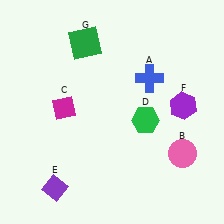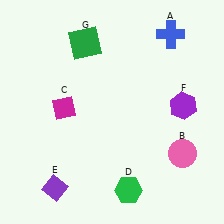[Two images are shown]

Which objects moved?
The objects that moved are: the blue cross (A), the green hexagon (D).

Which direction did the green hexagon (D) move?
The green hexagon (D) moved down.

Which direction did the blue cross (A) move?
The blue cross (A) moved up.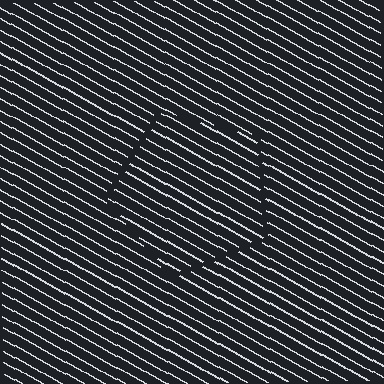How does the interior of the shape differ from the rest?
The interior of the shape contains the same grating, shifted by half a period — the contour is defined by the phase discontinuity where line-ends from the inner and outer gratings abut.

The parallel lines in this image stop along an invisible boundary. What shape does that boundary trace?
An illusory pentagon. The interior of the shape contains the same grating, shifted by half a period — the contour is defined by the phase discontinuity where line-ends from the inner and outer gratings abut.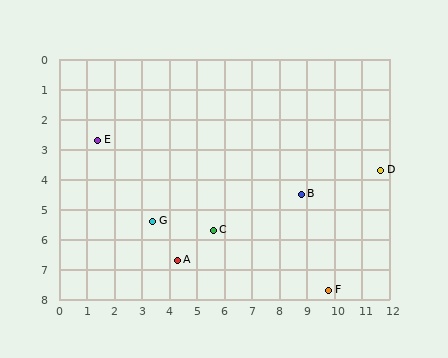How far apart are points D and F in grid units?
Points D and F are about 4.4 grid units apart.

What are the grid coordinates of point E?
Point E is at approximately (1.4, 2.7).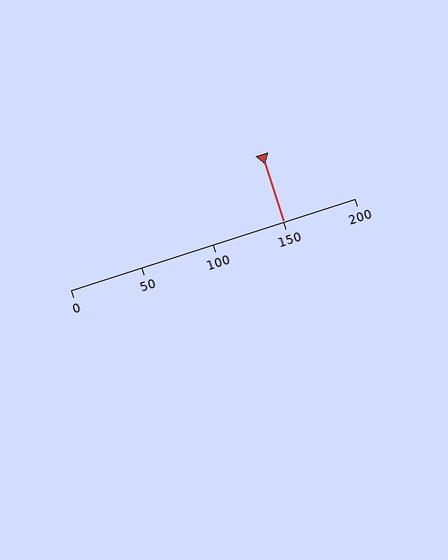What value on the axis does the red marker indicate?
The marker indicates approximately 150.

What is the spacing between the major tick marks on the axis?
The major ticks are spaced 50 apart.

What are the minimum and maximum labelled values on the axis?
The axis runs from 0 to 200.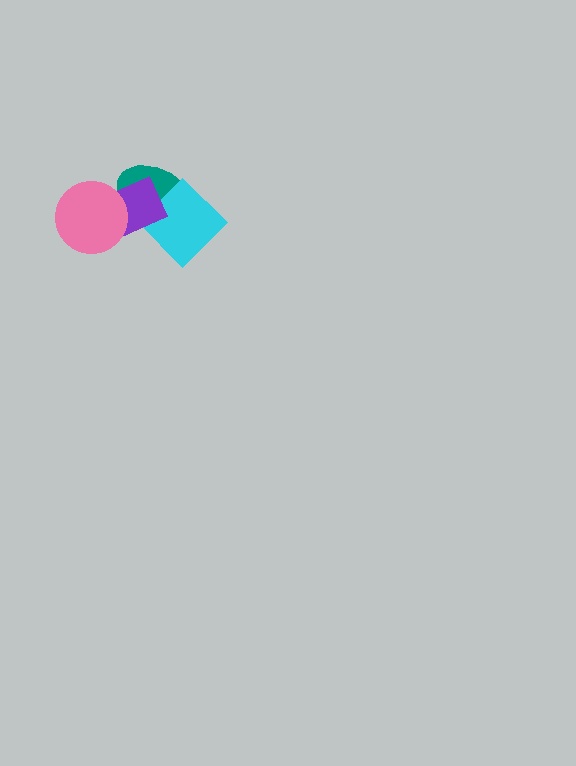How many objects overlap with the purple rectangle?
3 objects overlap with the purple rectangle.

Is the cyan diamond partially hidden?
Yes, it is partially covered by another shape.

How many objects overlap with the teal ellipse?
3 objects overlap with the teal ellipse.